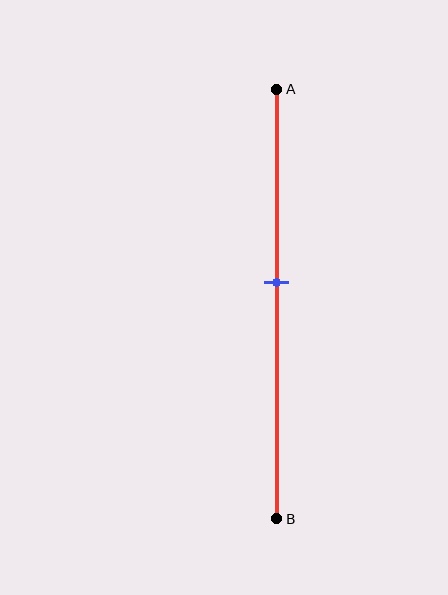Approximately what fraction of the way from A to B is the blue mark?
The blue mark is approximately 45% of the way from A to B.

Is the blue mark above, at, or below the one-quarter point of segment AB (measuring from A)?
The blue mark is below the one-quarter point of segment AB.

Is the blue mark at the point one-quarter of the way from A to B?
No, the mark is at about 45% from A, not at the 25% one-quarter point.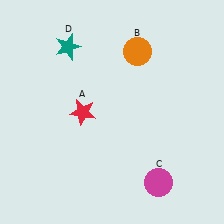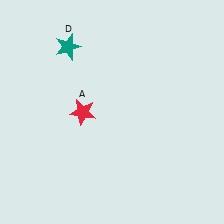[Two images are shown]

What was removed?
The orange circle (B), the magenta circle (C) were removed in Image 2.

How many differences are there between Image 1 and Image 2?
There are 2 differences between the two images.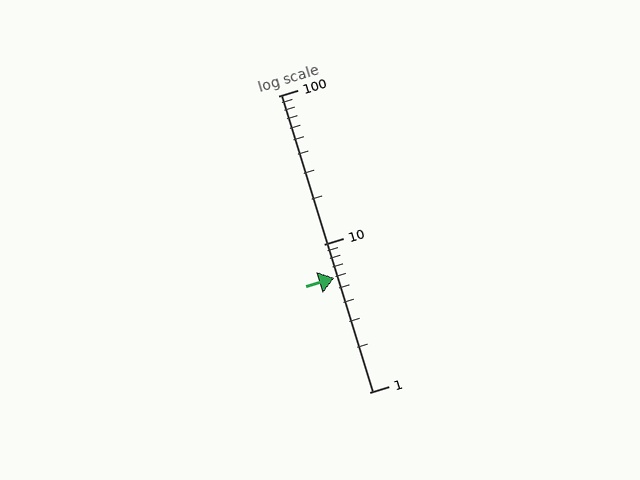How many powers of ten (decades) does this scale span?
The scale spans 2 decades, from 1 to 100.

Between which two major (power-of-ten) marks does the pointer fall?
The pointer is between 1 and 10.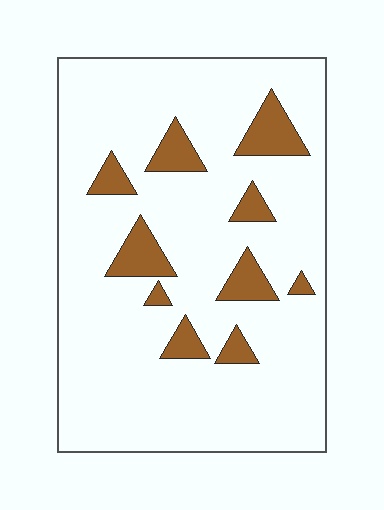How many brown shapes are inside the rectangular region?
10.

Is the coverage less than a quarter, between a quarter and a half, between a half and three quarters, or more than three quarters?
Less than a quarter.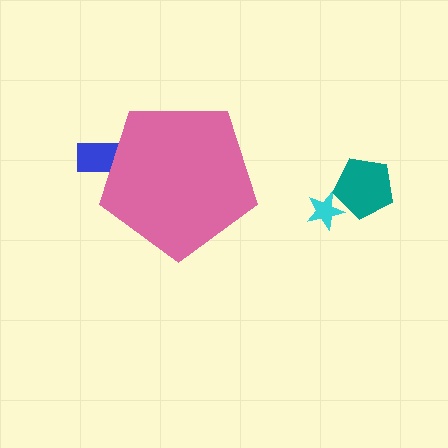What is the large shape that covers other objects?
A pink pentagon.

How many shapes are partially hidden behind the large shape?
1 shape is partially hidden.